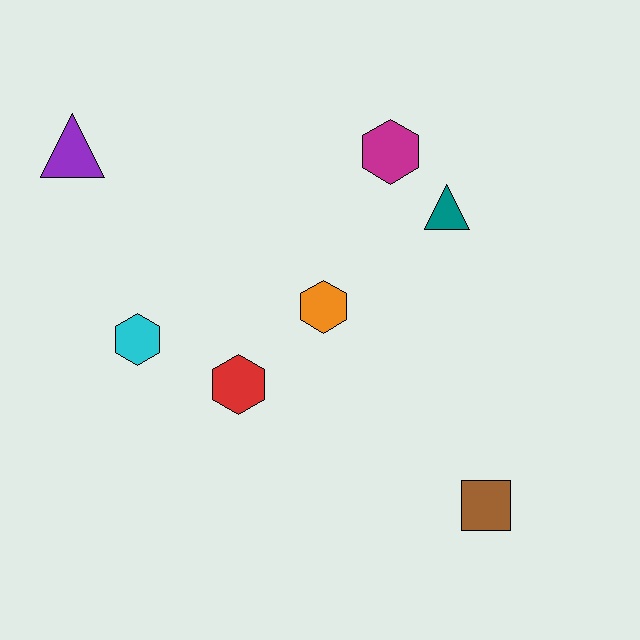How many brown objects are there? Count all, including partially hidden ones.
There is 1 brown object.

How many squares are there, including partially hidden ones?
There is 1 square.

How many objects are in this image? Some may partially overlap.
There are 7 objects.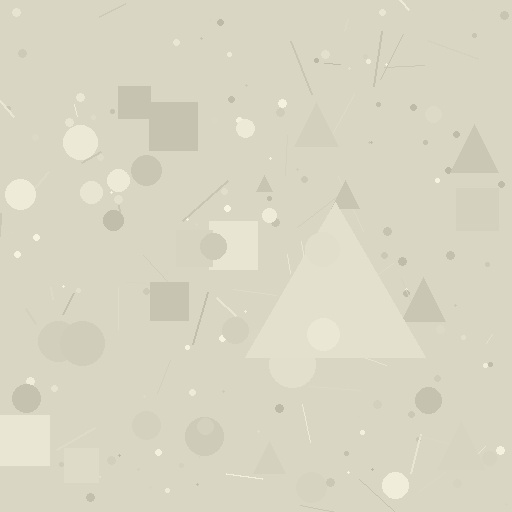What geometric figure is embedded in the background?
A triangle is embedded in the background.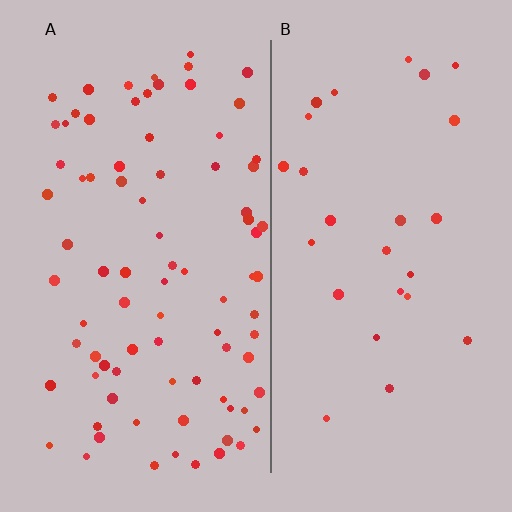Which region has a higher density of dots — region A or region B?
A (the left).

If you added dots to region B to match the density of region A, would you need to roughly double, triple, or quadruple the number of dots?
Approximately triple.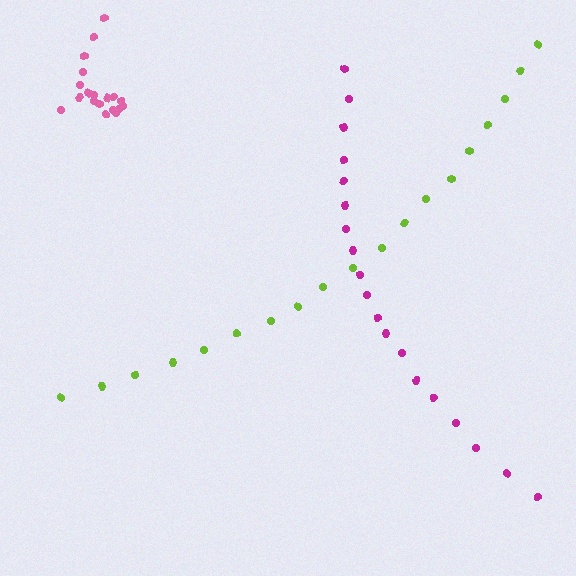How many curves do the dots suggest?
There are 3 distinct paths.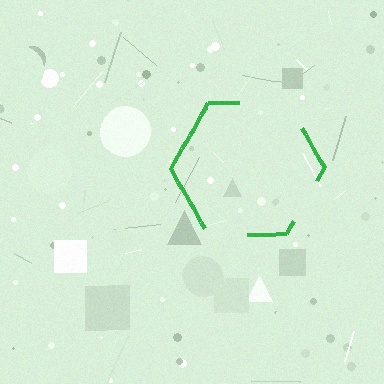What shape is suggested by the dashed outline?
The dashed outline suggests a hexagon.